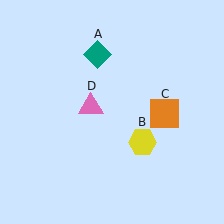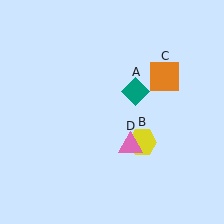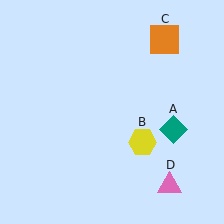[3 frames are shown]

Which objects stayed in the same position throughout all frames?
Yellow hexagon (object B) remained stationary.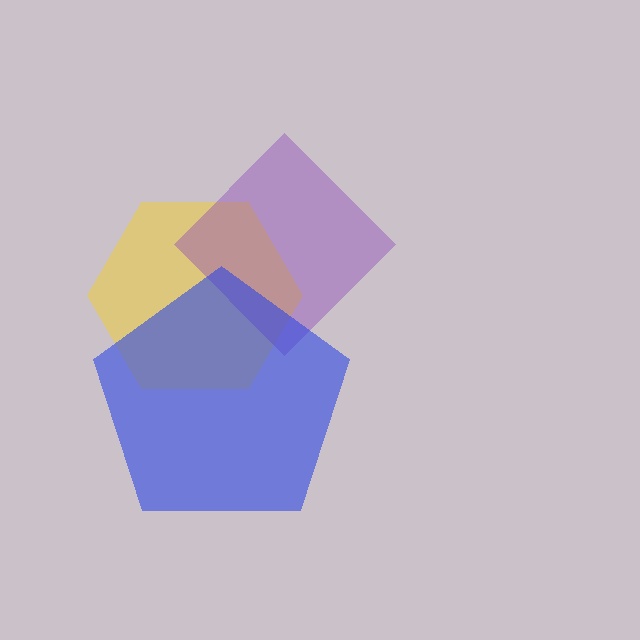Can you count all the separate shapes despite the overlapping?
Yes, there are 3 separate shapes.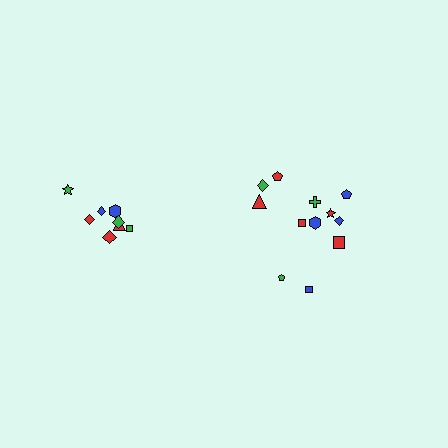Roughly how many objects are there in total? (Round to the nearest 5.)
Roughly 20 objects in total.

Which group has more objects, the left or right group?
The right group.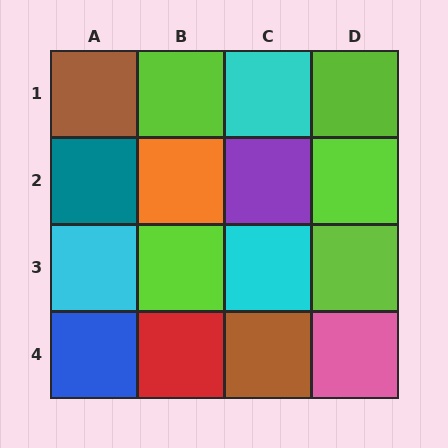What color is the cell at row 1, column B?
Lime.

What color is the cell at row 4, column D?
Pink.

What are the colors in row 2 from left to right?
Teal, orange, purple, lime.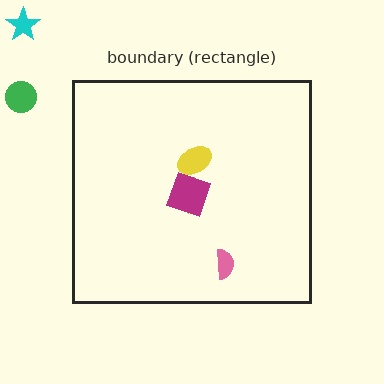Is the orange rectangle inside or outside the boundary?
Inside.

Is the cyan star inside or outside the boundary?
Outside.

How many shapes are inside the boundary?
4 inside, 2 outside.